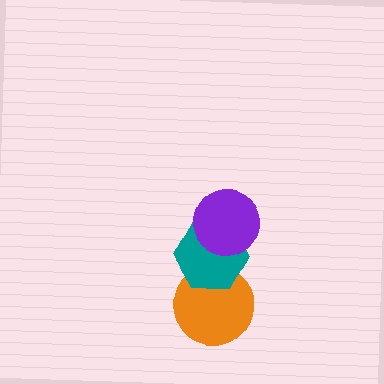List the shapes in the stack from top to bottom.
From top to bottom: the purple circle, the teal hexagon, the orange circle.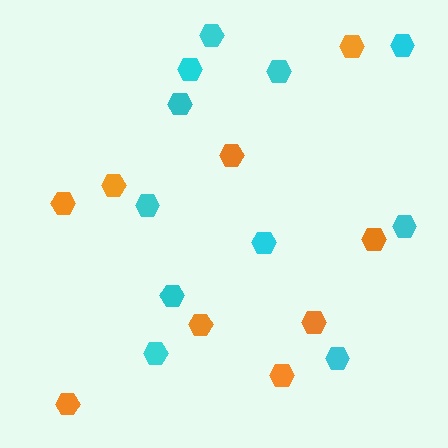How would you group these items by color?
There are 2 groups: one group of cyan hexagons (11) and one group of orange hexagons (9).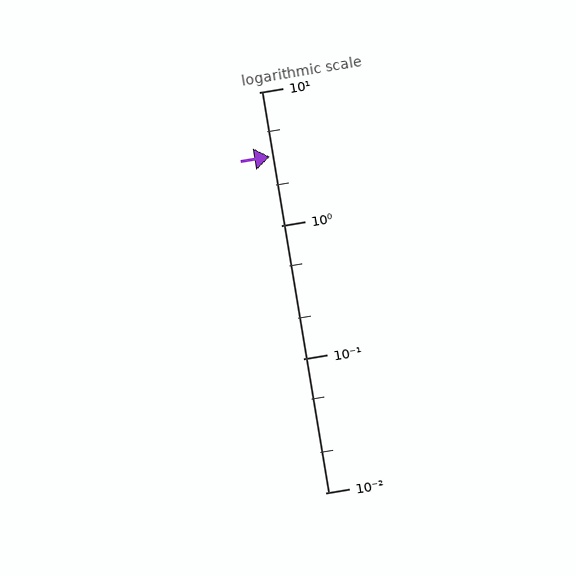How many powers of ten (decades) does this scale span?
The scale spans 3 decades, from 0.01 to 10.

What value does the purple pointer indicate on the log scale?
The pointer indicates approximately 3.3.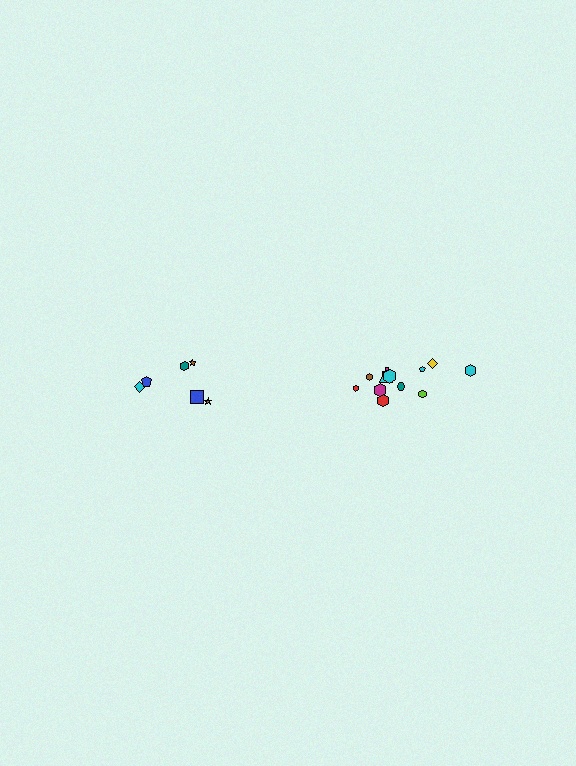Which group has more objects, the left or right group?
The right group.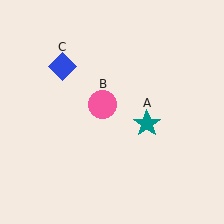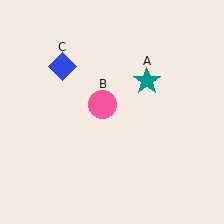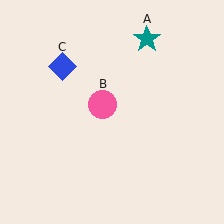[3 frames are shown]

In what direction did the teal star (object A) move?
The teal star (object A) moved up.